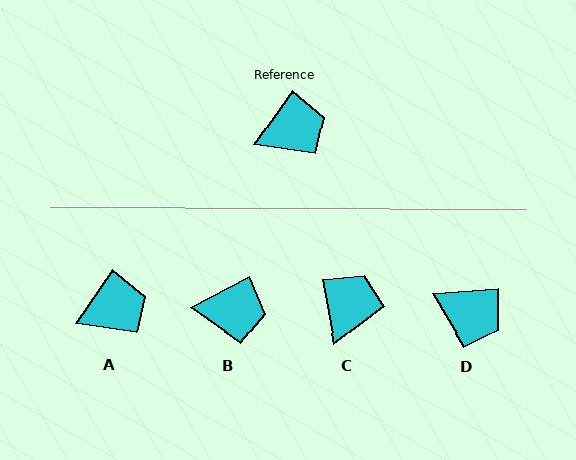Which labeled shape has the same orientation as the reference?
A.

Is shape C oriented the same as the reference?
No, it is off by about 46 degrees.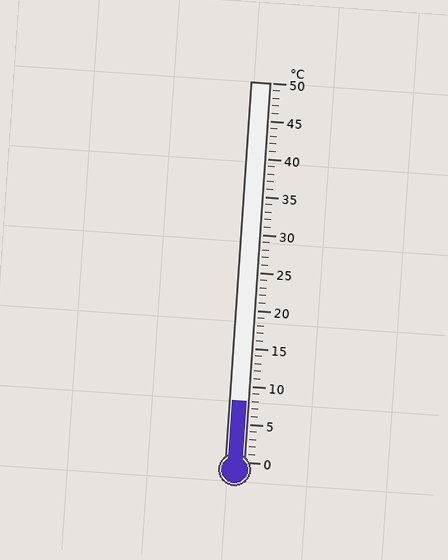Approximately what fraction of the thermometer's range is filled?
The thermometer is filled to approximately 15% of its range.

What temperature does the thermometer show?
The thermometer shows approximately 8°C.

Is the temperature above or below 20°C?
The temperature is below 20°C.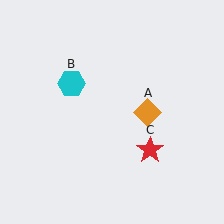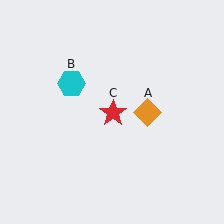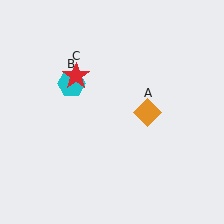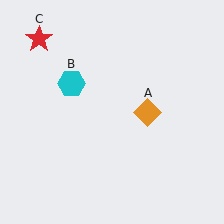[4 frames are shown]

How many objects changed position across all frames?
1 object changed position: red star (object C).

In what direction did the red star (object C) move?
The red star (object C) moved up and to the left.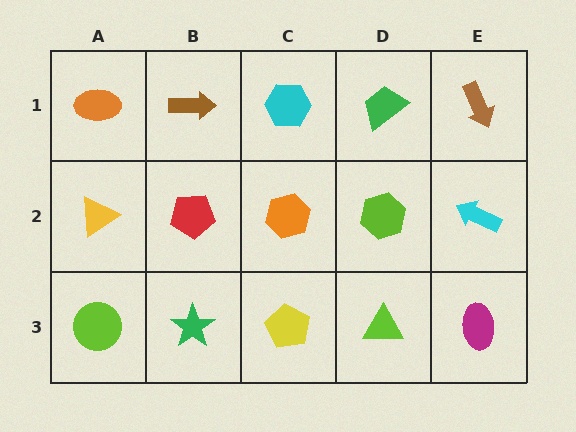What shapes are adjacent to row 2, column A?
An orange ellipse (row 1, column A), a lime circle (row 3, column A), a red pentagon (row 2, column B).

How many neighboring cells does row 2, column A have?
3.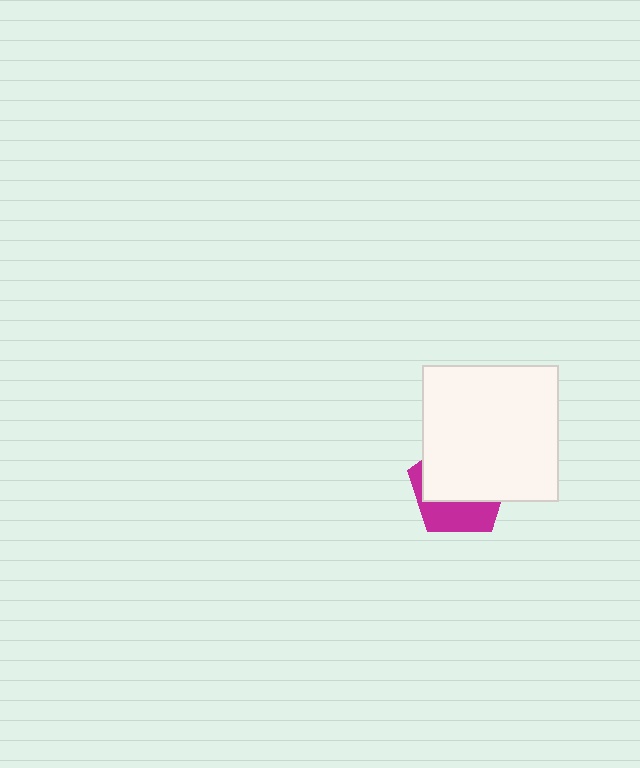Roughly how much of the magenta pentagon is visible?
A small part of it is visible (roughly 36%).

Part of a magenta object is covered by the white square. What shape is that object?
It is a pentagon.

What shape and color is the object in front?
The object in front is a white square.